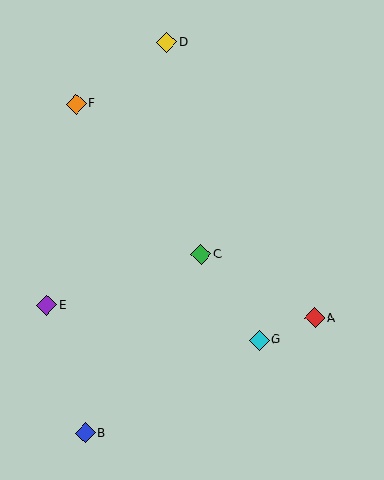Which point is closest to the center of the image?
Point C at (201, 254) is closest to the center.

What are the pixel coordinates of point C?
Point C is at (201, 254).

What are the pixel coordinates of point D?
Point D is at (166, 42).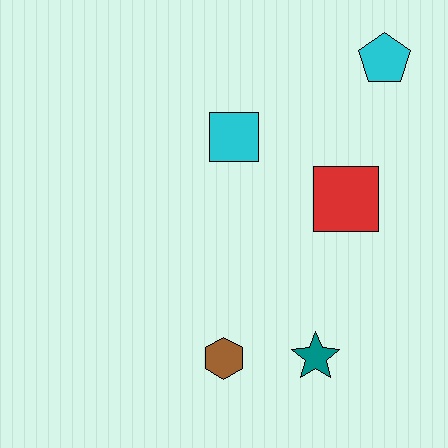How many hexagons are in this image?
There is 1 hexagon.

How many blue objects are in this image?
There are no blue objects.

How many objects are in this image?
There are 5 objects.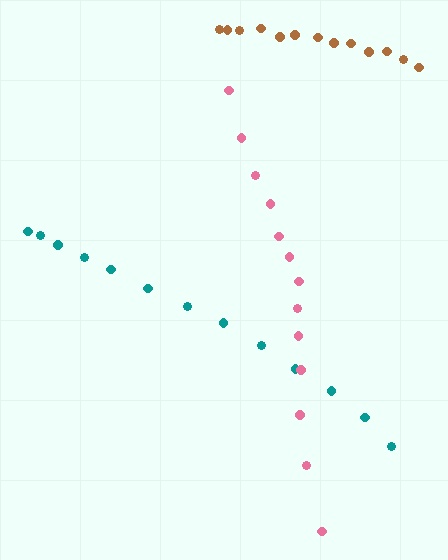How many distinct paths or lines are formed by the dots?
There are 3 distinct paths.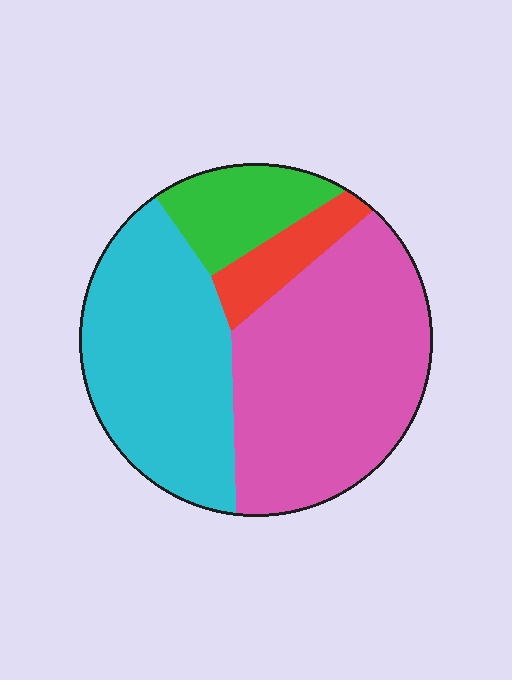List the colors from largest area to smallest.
From largest to smallest: pink, cyan, green, red.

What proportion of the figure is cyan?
Cyan covers about 35% of the figure.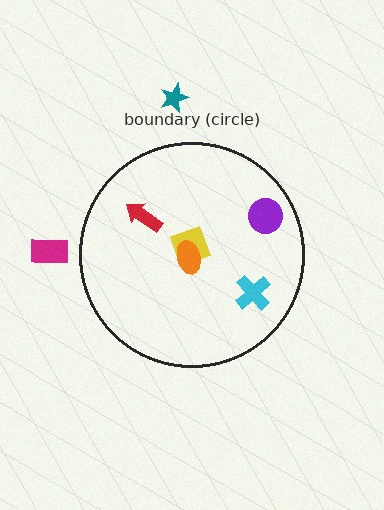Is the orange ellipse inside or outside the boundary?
Inside.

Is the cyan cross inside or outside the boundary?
Inside.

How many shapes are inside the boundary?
5 inside, 2 outside.